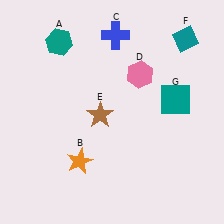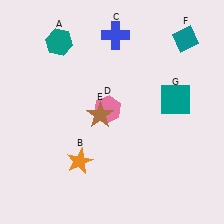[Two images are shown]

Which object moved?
The pink hexagon (D) moved down.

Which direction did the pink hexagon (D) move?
The pink hexagon (D) moved down.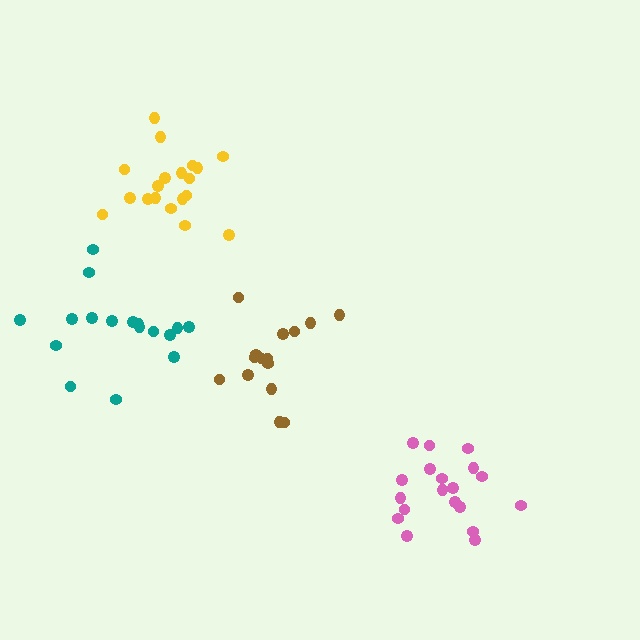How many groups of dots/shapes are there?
There are 4 groups.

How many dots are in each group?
Group 1: 19 dots, Group 2: 19 dots, Group 3: 15 dots, Group 4: 17 dots (70 total).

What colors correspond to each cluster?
The clusters are colored: pink, yellow, brown, teal.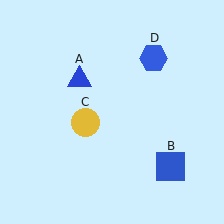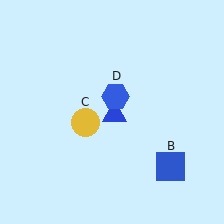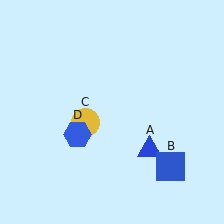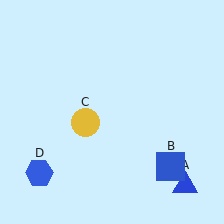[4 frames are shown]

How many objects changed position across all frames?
2 objects changed position: blue triangle (object A), blue hexagon (object D).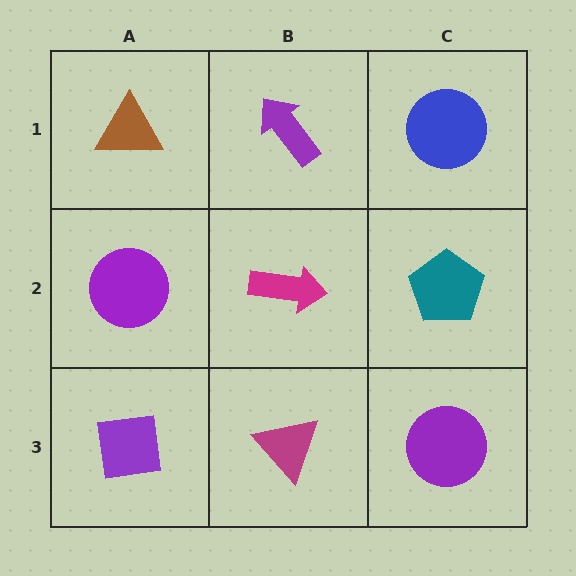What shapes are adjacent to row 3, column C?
A teal pentagon (row 2, column C), a magenta triangle (row 3, column B).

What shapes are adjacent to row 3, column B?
A magenta arrow (row 2, column B), a purple square (row 3, column A), a purple circle (row 3, column C).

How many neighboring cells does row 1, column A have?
2.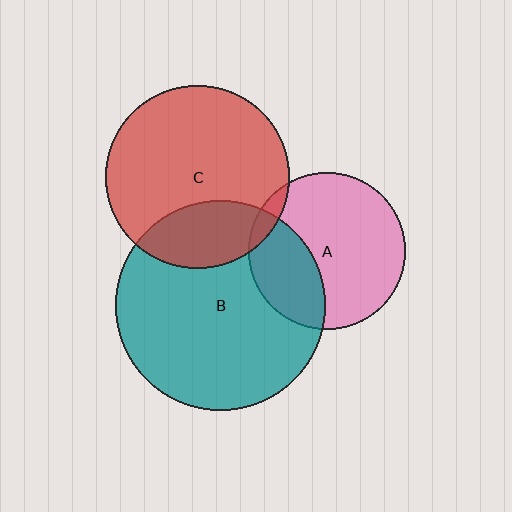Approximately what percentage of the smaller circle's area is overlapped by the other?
Approximately 5%.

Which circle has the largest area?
Circle B (teal).